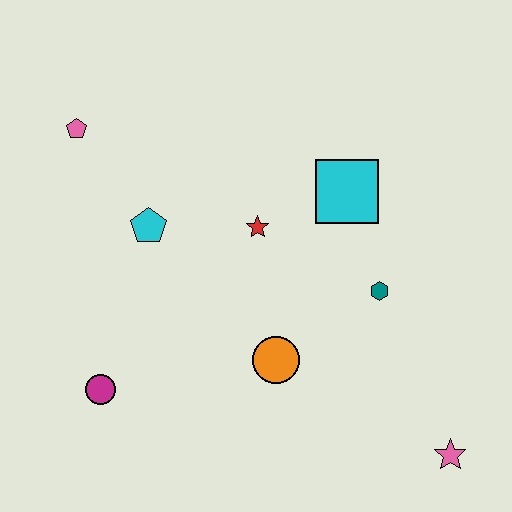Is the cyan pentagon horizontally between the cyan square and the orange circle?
No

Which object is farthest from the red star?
The pink star is farthest from the red star.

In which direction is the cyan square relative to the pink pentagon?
The cyan square is to the right of the pink pentagon.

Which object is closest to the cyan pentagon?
The red star is closest to the cyan pentagon.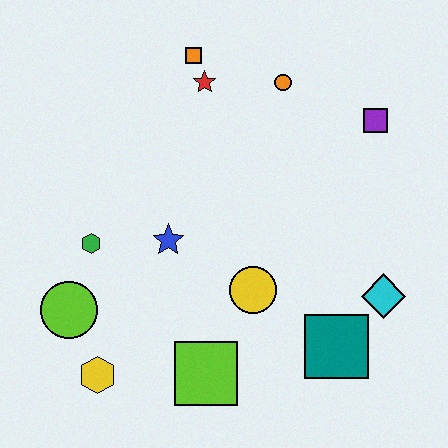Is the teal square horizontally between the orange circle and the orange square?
No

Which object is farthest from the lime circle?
The purple square is farthest from the lime circle.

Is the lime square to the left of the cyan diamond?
Yes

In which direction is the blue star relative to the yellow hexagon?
The blue star is above the yellow hexagon.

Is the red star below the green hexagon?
No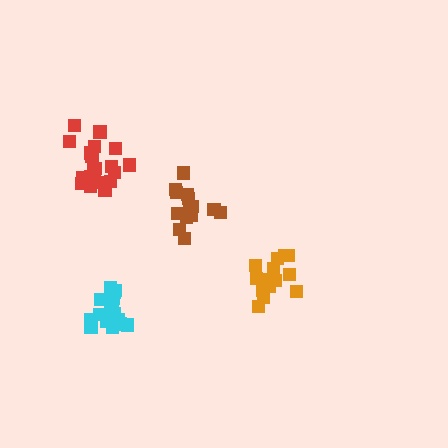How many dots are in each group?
Group 1: 14 dots, Group 2: 15 dots, Group 3: 18 dots, Group 4: 20 dots (67 total).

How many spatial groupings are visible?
There are 4 spatial groupings.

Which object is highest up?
The red cluster is topmost.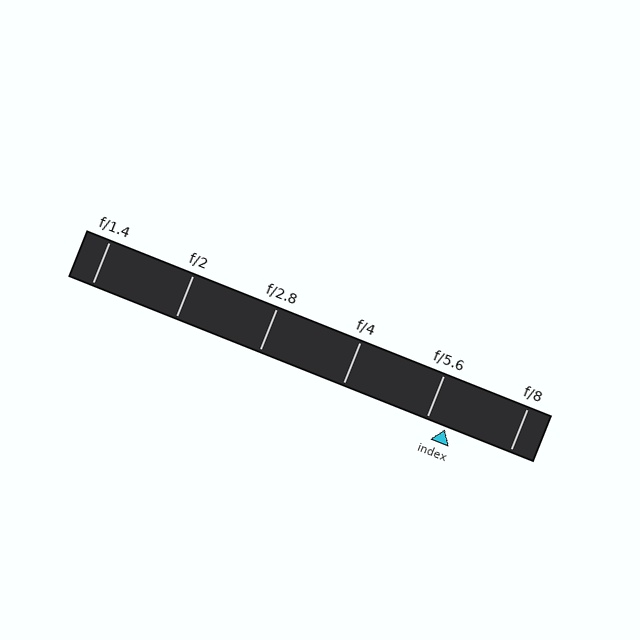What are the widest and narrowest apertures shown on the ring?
The widest aperture shown is f/1.4 and the narrowest is f/8.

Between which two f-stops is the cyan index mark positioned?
The index mark is between f/5.6 and f/8.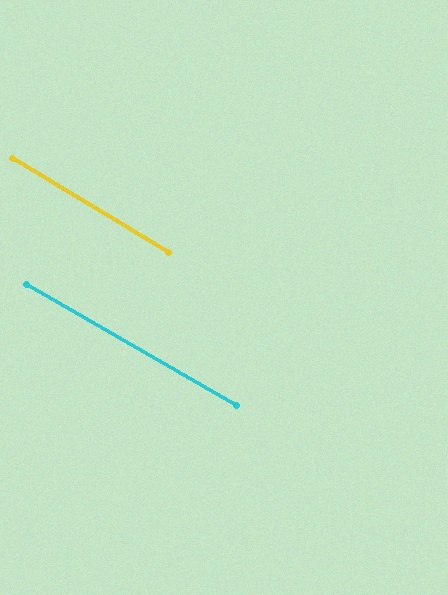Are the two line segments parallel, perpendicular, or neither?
Parallel — their directions differ by only 1.3°.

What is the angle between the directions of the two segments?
Approximately 1 degree.